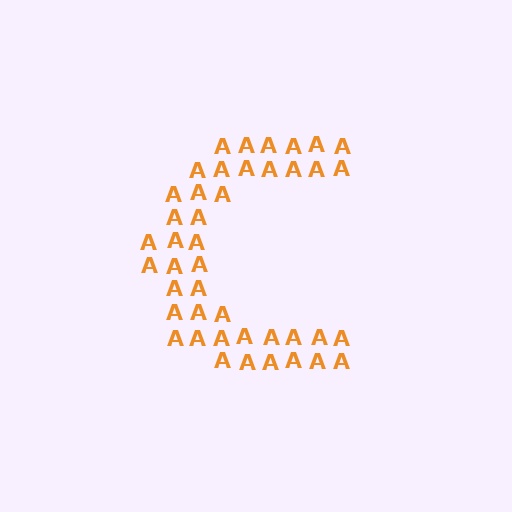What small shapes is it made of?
It is made of small letter A's.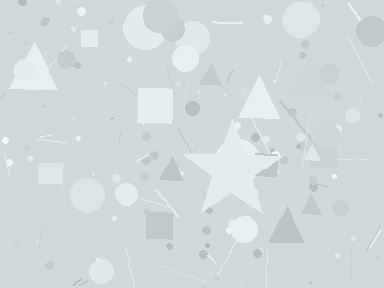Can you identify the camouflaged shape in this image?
The camouflaged shape is a star.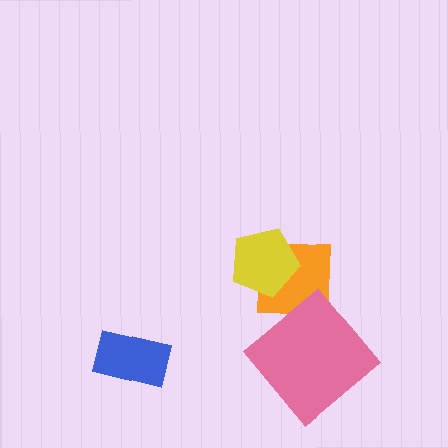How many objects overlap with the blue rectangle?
0 objects overlap with the blue rectangle.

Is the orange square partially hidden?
Yes, it is partially covered by another shape.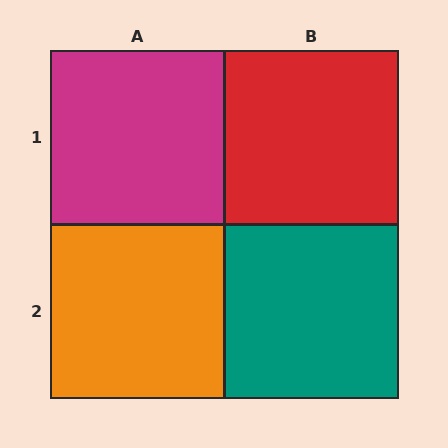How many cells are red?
1 cell is red.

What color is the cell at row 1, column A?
Magenta.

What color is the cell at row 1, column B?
Red.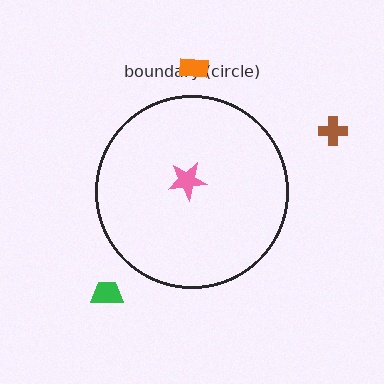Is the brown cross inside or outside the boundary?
Outside.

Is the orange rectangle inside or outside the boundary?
Outside.